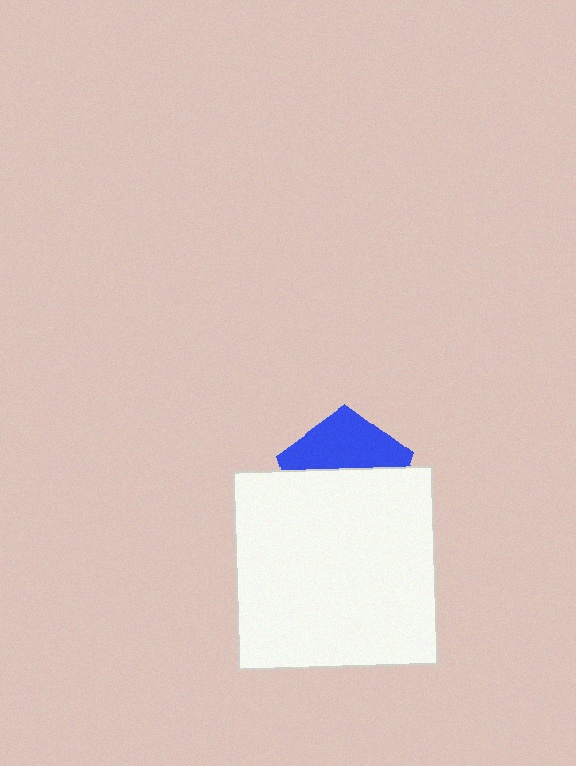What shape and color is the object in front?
The object in front is a white square.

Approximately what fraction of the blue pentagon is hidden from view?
Roughly 58% of the blue pentagon is hidden behind the white square.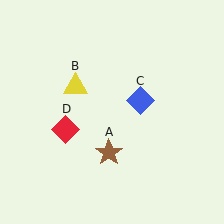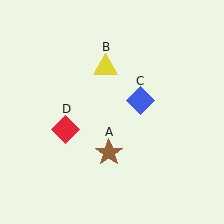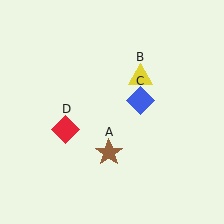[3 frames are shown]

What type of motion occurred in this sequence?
The yellow triangle (object B) rotated clockwise around the center of the scene.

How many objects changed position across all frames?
1 object changed position: yellow triangle (object B).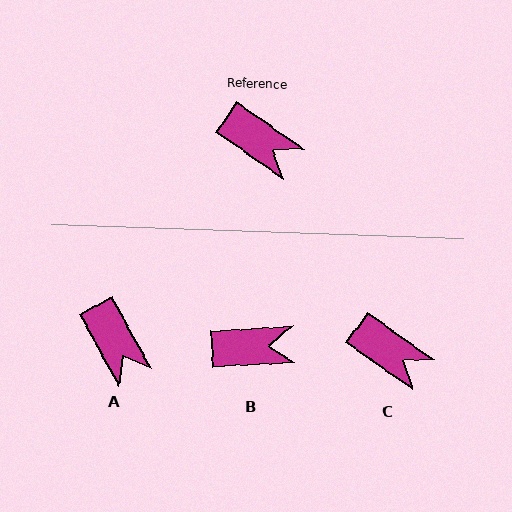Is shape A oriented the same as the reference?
No, it is off by about 26 degrees.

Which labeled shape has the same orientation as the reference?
C.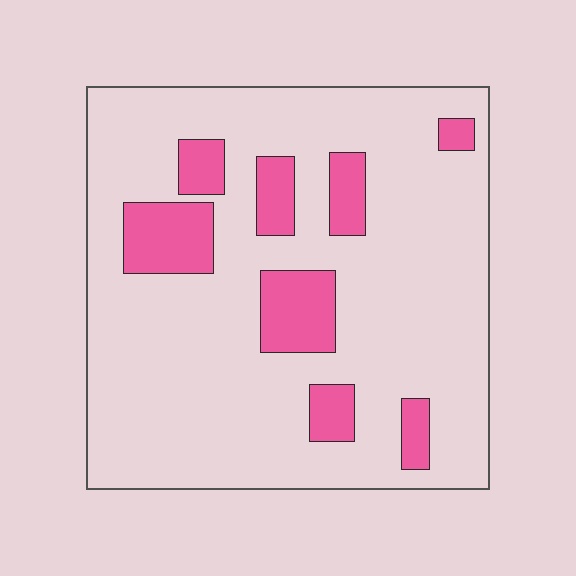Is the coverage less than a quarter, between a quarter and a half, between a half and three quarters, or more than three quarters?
Less than a quarter.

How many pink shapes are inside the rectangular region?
8.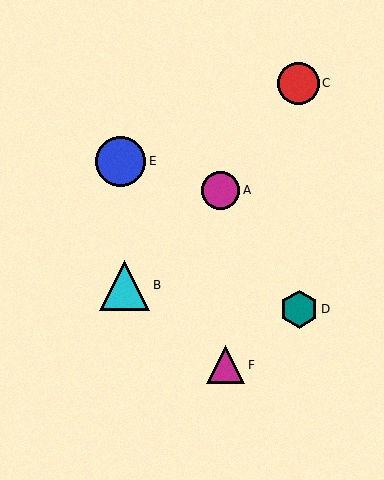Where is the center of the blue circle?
The center of the blue circle is at (121, 161).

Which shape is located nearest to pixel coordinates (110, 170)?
The blue circle (labeled E) at (121, 161) is nearest to that location.